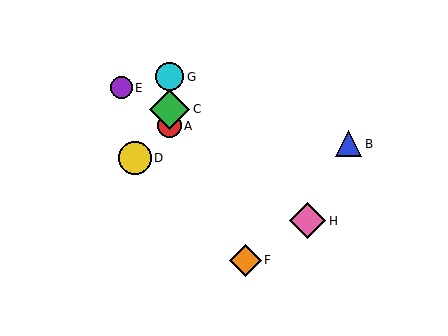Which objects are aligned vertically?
Objects A, C, G are aligned vertically.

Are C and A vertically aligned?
Yes, both are at x≈169.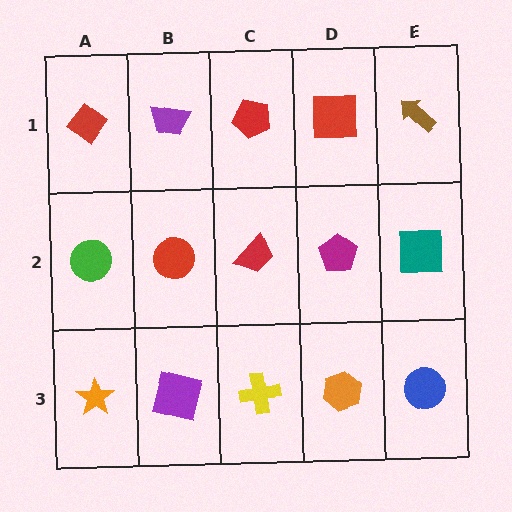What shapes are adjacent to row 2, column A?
A red diamond (row 1, column A), an orange star (row 3, column A), a red circle (row 2, column B).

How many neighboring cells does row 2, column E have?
3.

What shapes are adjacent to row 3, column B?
A red circle (row 2, column B), an orange star (row 3, column A), a yellow cross (row 3, column C).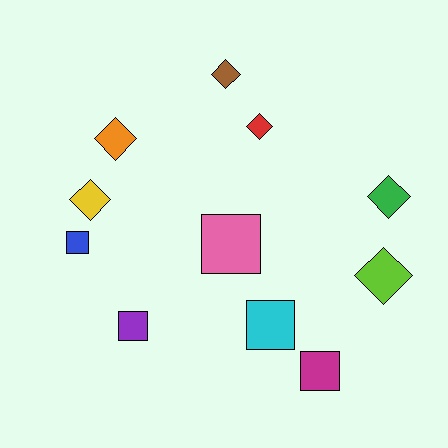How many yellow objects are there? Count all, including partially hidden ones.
There is 1 yellow object.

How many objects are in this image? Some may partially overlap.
There are 11 objects.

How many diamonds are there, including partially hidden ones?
There are 6 diamonds.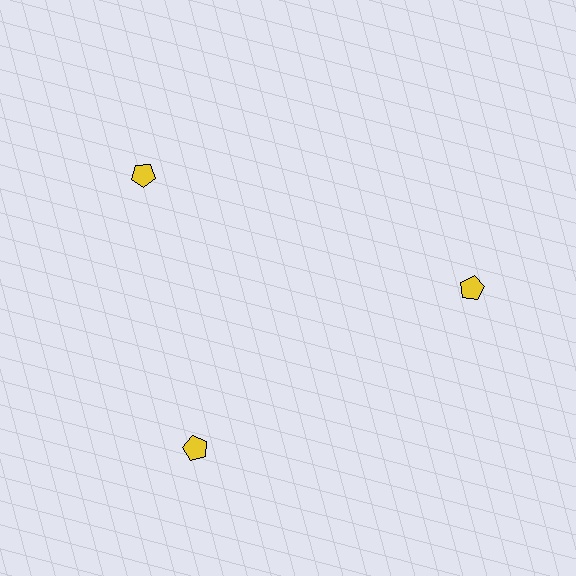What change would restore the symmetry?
The symmetry would be restored by rotating it back into even spacing with its neighbors so that all 3 pentagons sit at equal angles and equal distance from the center.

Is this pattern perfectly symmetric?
No. The 3 yellow pentagons are arranged in a ring, but one element near the 11 o'clock position is rotated out of alignment along the ring, breaking the 3-fold rotational symmetry.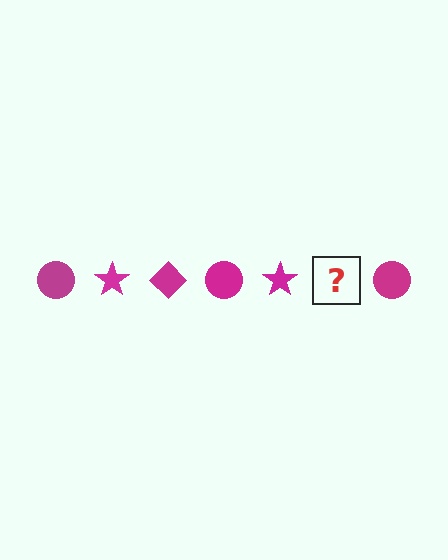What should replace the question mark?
The question mark should be replaced with a magenta diamond.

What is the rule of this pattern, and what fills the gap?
The rule is that the pattern cycles through circle, star, diamond shapes in magenta. The gap should be filled with a magenta diamond.